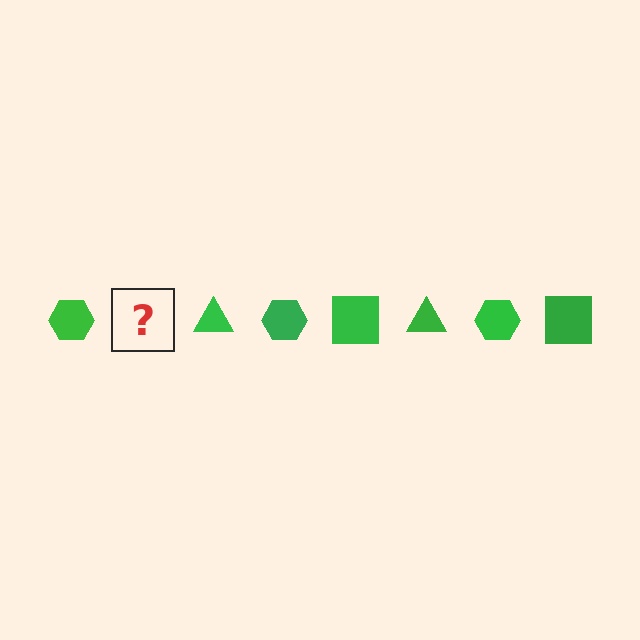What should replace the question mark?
The question mark should be replaced with a green square.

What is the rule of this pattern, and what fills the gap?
The rule is that the pattern cycles through hexagon, square, triangle shapes in green. The gap should be filled with a green square.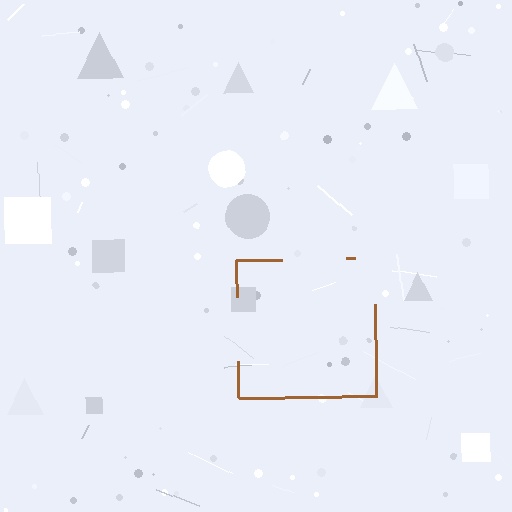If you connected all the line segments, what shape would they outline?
They would outline a square.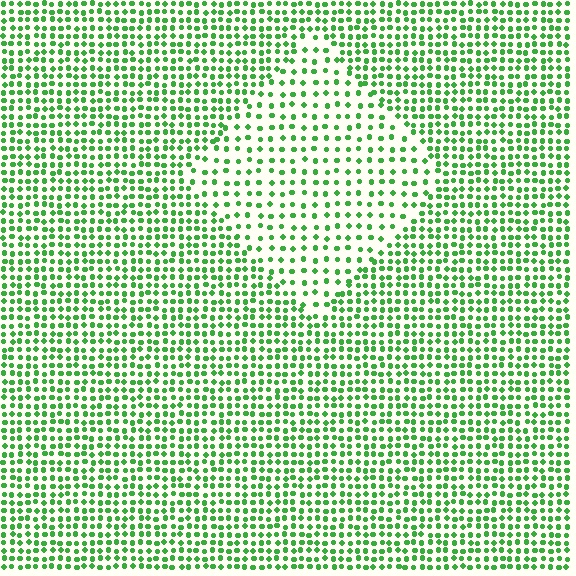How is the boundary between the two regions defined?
The boundary is defined by a change in element density (approximately 1.9x ratio). All elements are the same color, size, and shape.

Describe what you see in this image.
The image contains small green elements arranged at two different densities. A diamond-shaped region is visible where the elements are less densely packed than the surrounding area.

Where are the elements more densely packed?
The elements are more densely packed outside the diamond boundary.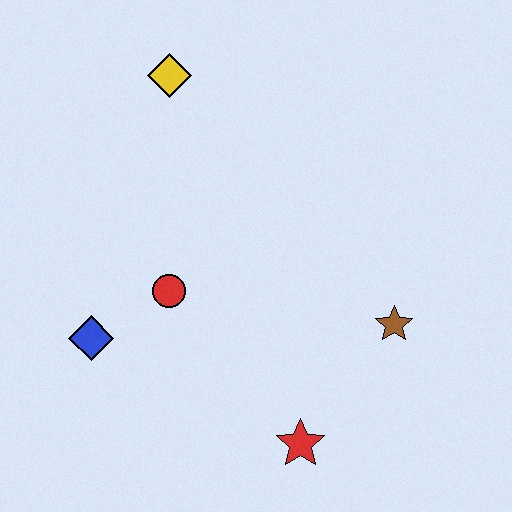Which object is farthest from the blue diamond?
The brown star is farthest from the blue diamond.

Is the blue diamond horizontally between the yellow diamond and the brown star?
No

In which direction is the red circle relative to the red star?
The red circle is above the red star.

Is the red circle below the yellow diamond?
Yes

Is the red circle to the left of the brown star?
Yes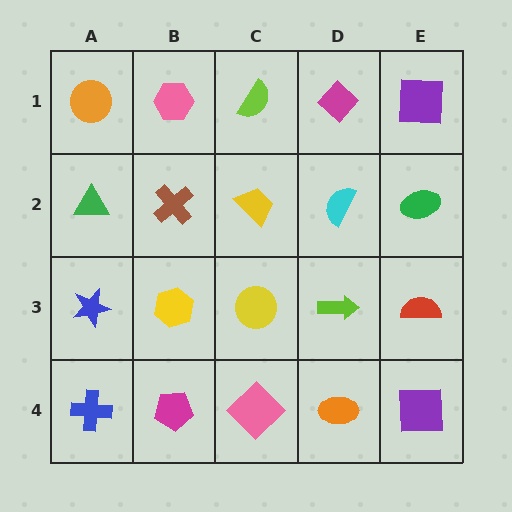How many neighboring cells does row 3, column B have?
4.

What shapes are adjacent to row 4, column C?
A yellow circle (row 3, column C), a magenta pentagon (row 4, column B), an orange ellipse (row 4, column D).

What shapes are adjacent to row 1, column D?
A cyan semicircle (row 2, column D), a lime semicircle (row 1, column C), a purple square (row 1, column E).